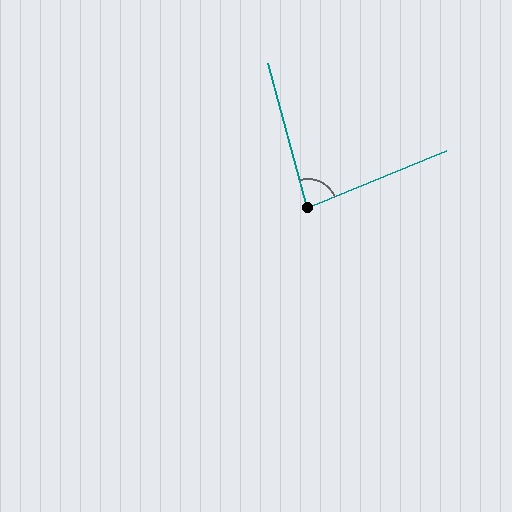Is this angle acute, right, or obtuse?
It is acute.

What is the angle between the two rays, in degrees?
Approximately 82 degrees.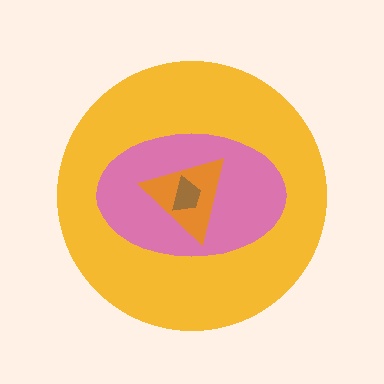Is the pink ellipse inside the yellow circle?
Yes.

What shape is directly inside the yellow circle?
The pink ellipse.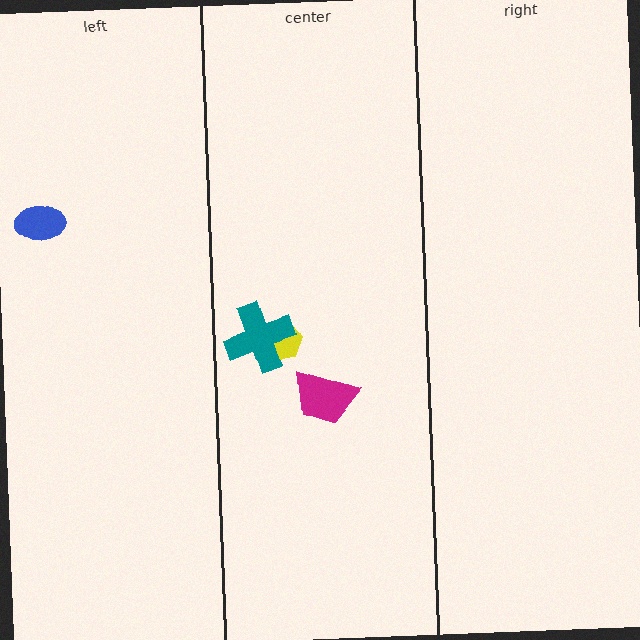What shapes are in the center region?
The magenta trapezoid, the yellow hexagon, the teal cross.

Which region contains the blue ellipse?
The left region.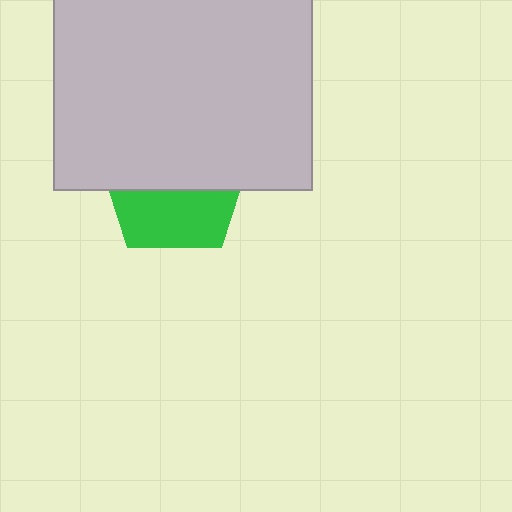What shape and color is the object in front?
The object in front is a light gray square.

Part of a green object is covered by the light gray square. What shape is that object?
It is a pentagon.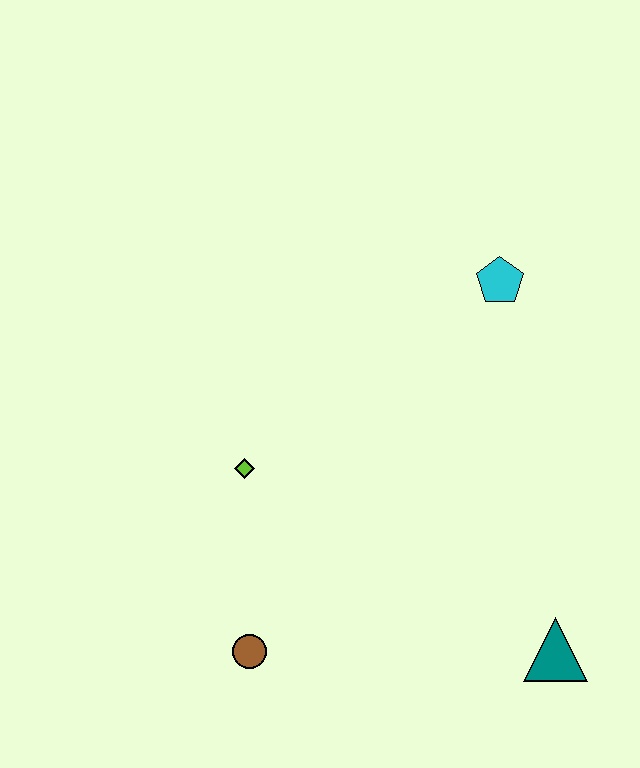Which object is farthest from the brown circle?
The cyan pentagon is farthest from the brown circle.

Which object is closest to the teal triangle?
The brown circle is closest to the teal triangle.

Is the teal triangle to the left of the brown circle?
No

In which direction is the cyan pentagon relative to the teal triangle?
The cyan pentagon is above the teal triangle.